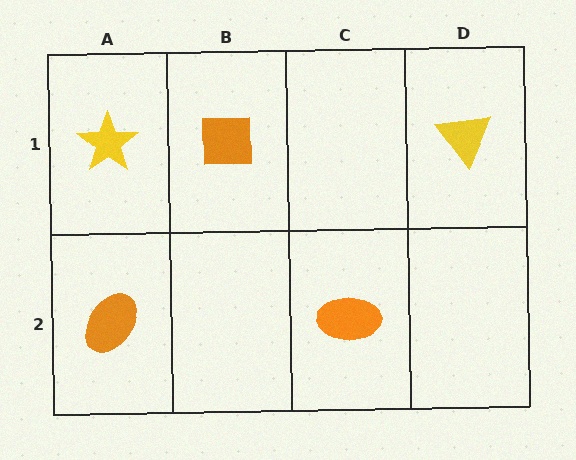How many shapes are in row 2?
2 shapes.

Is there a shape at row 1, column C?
No, that cell is empty.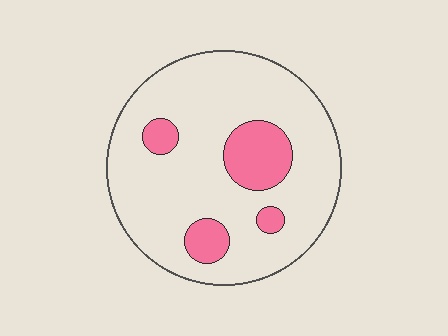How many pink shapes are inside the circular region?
4.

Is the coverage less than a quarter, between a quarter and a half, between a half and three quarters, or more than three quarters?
Less than a quarter.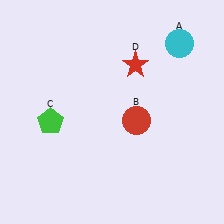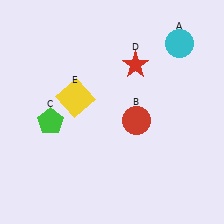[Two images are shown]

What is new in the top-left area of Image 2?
A yellow square (E) was added in the top-left area of Image 2.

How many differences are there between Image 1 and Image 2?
There is 1 difference between the two images.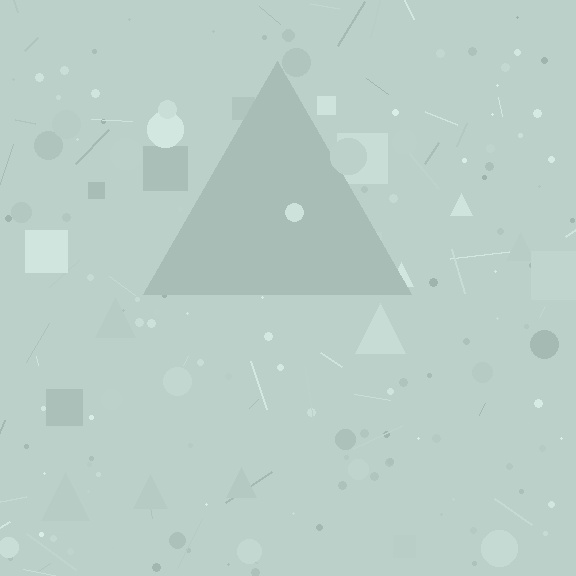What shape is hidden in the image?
A triangle is hidden in the image.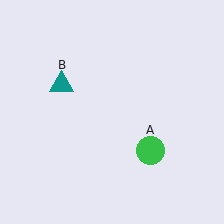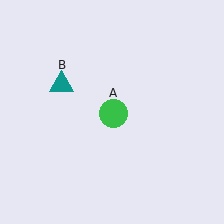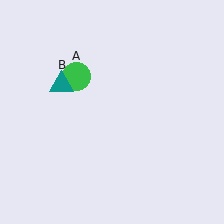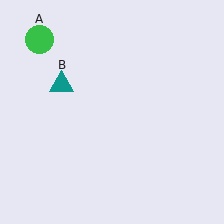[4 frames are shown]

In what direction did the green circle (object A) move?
The green circle (object A) moved up and to the left.